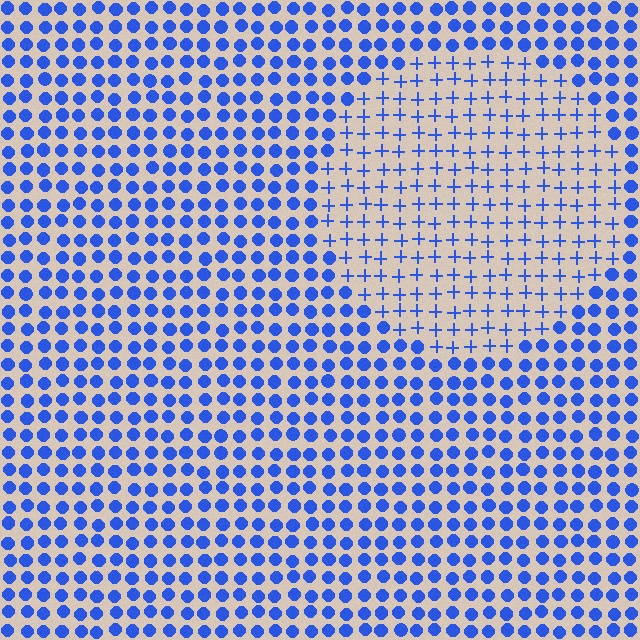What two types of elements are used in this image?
The image uses plus signs inside the circle region and circles outside it.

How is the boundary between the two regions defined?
The boundary is defined by a change in element shape: plus signs inside vs. circles outside. All elements share the same color and spacing.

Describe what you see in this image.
The image is filled with small blue elements arranged in a uniform grid. A circle-shaped region contains plus signs, while the surrounding area contains circles. The boundary is defined purely by the change in element shape.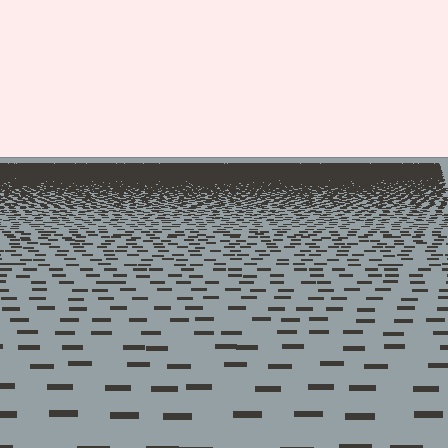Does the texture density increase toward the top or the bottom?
Density increases toward the top.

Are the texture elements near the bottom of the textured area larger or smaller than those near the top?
Larger. Near the bottom, elements are closer to the viewer and appear at a bigger on-screen size.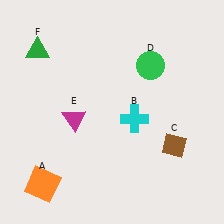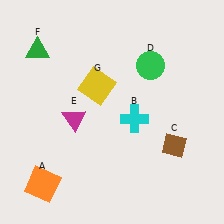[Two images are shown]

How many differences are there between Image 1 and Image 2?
There is 1 difference between the two images.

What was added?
A yellow square (G) was added in Image 2.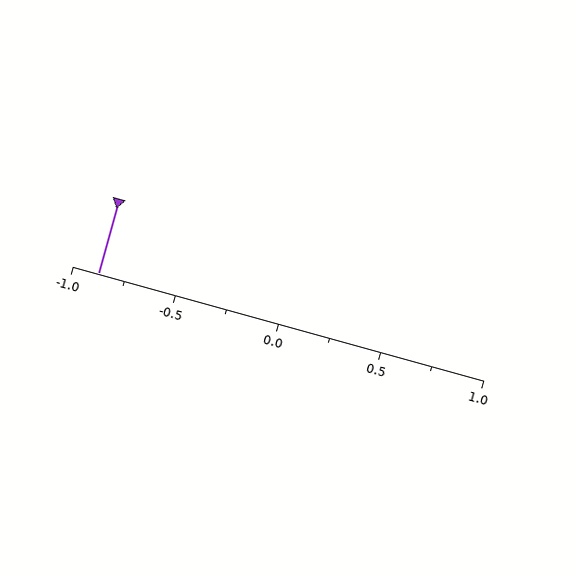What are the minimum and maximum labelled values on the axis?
The axis runs from -1.0 to 1.0.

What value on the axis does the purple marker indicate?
The marker indicates approximately -0.88.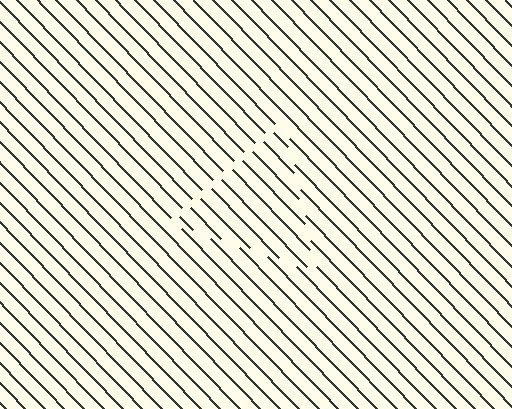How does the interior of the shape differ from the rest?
The interior of the shape contains the same grating, shifted by half a period — the contour is defined by the phase discontinuity where line-ends from the inner and outer gratings abut.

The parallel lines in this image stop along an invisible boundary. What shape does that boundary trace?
An illusory triangle. The interior of the shape contains the same grating, shifted by half a period — the contour is defined by the phase discontinuity where line-ends from the inner and outer gratings abut.